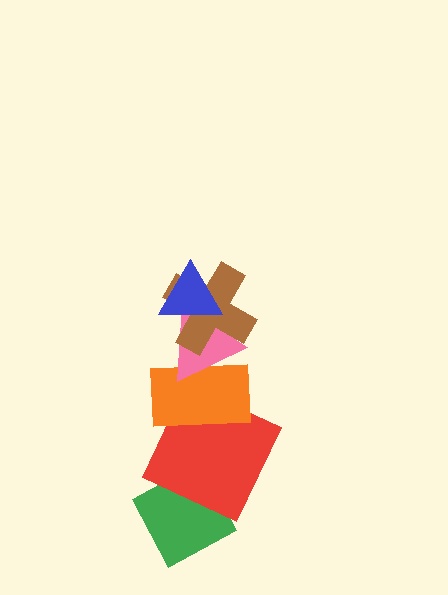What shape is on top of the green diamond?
The red square is on top of the green diamond.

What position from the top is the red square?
The red square is 5th from the top.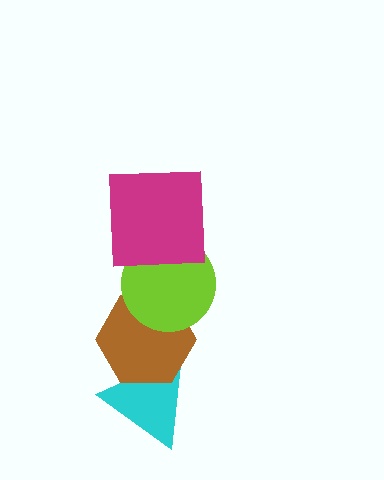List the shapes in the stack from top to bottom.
From top to bottom: the magenta square, the lime circle, the brown hexagon, the cyan triangle.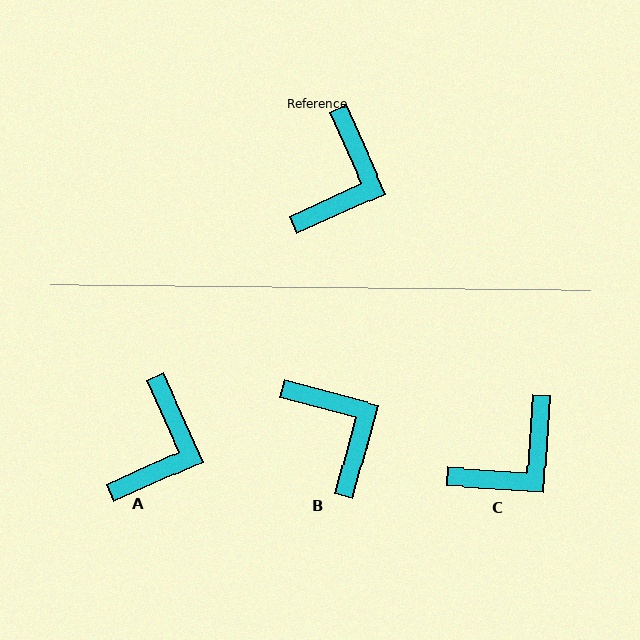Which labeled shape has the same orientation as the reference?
A.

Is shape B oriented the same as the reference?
No, it is off by about 51 degrees.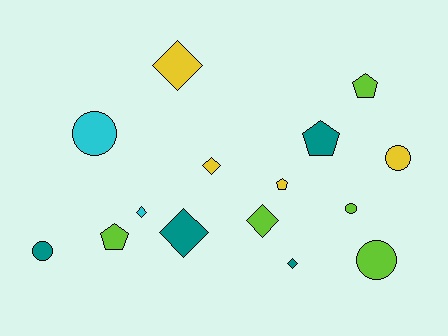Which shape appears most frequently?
Diamond, with 6 objects.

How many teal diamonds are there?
There are 2 teal diamonds.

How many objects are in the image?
There are 15 objects.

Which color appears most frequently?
Lime, with 5 objects.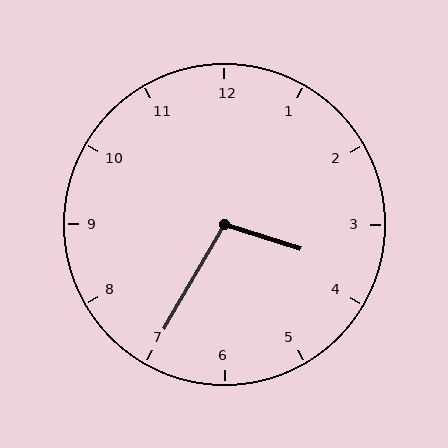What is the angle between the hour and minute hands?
Approximately 102 degrees.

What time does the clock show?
3:35.